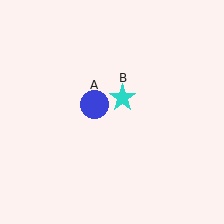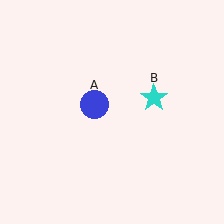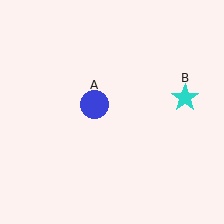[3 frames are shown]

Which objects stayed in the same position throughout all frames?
Blue circle (object A) remained stationary.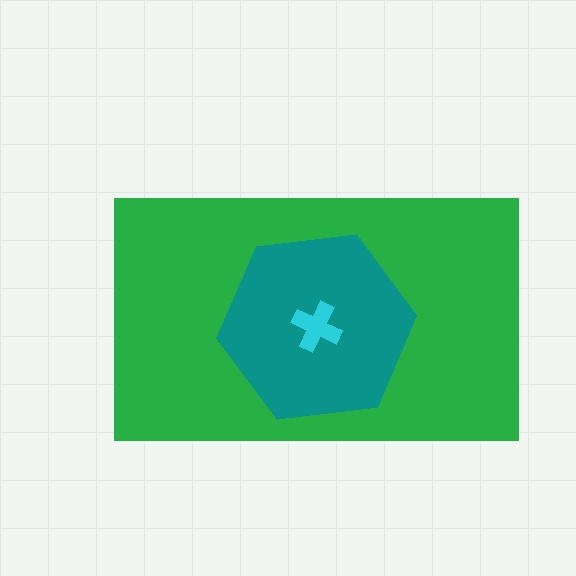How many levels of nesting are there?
3.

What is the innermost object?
The cyan cross.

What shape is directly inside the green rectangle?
The teal hexagon.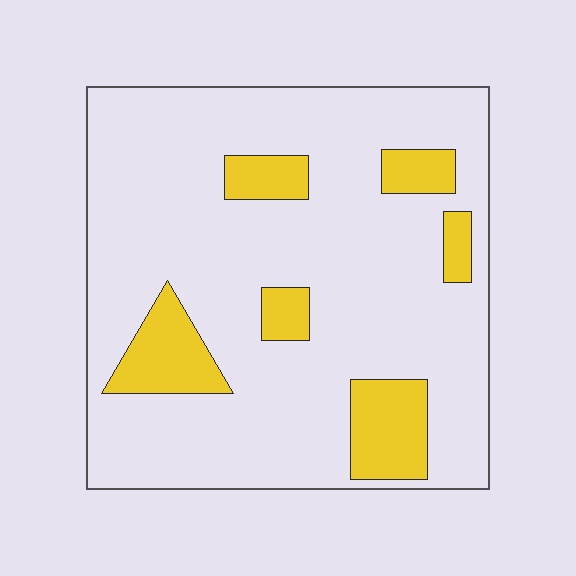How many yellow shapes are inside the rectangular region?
6.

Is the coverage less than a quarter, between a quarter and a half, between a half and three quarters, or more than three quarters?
Less than a quarter.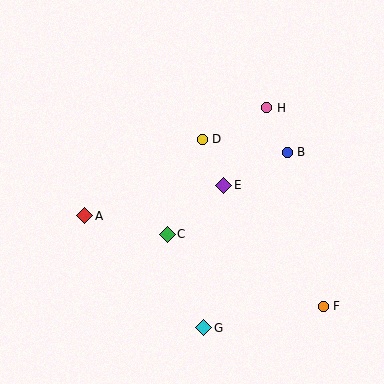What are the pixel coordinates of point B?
Point B is at (287, 152).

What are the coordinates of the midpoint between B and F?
The midpoint between B and F is at (305, 229).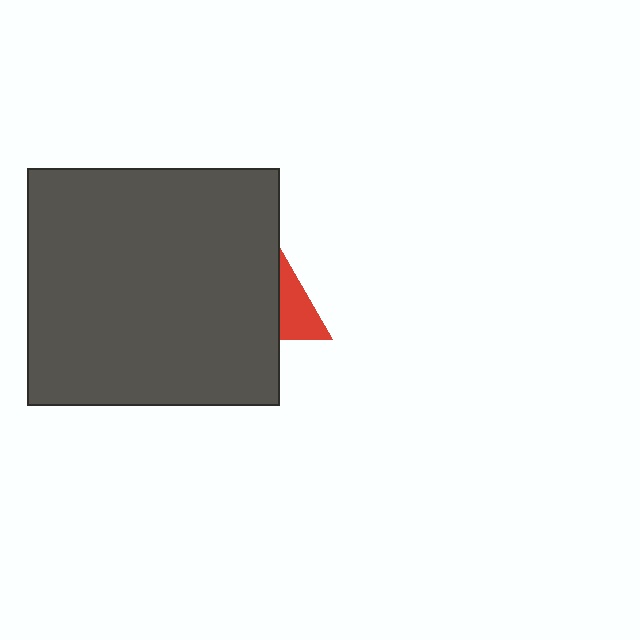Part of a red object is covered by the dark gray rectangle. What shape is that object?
It is a triangle.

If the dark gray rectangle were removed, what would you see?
You would see the complete red triangle.